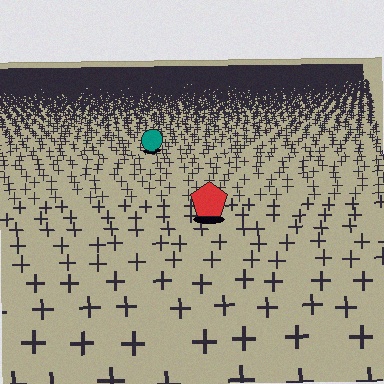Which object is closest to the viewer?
The red pentagon is closest. The texture marks near it are larger and more spread out.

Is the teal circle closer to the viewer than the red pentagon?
No. The red pentagon is closer — you can tell from the texture gradient: the ground texture is coarser near it.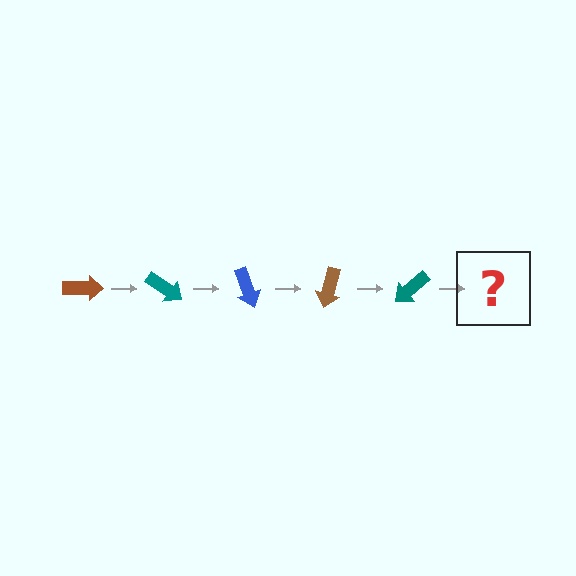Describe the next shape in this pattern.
It should be a blue arrow, rotated 175 degrees from the start.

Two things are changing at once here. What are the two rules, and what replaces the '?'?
The two rules are that it rotates 35 degrees each step and the color cycles through brown, teal, and blue. The '?' should be a blue arrow, rotated 175 degrees from the start.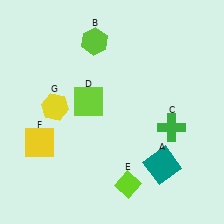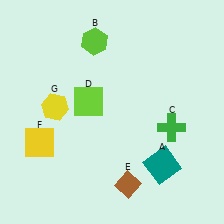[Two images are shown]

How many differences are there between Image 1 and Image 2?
There is 1 difference between the two images.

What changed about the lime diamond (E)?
In Image 1, E is lime. In Image 2, it changed to brown.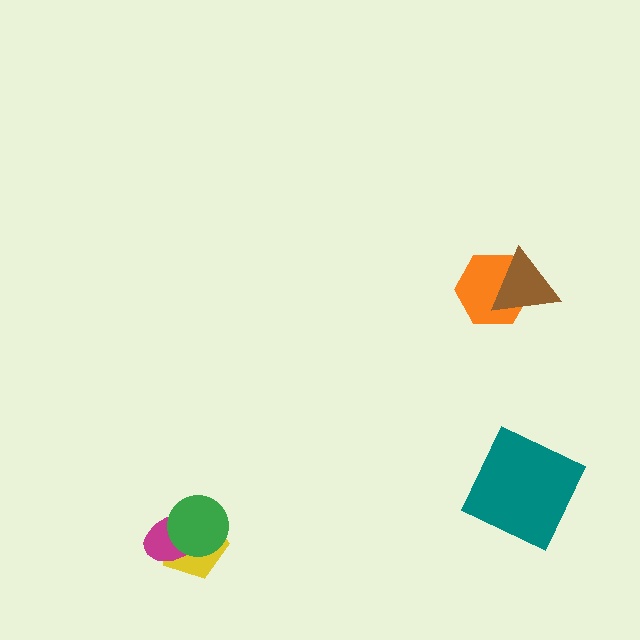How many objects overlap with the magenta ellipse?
2 objects overlap with the magenta ellipse.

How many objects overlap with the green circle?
2 objects overlap with the green circle.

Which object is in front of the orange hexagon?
The brown triangle is in front of the orange hexagon.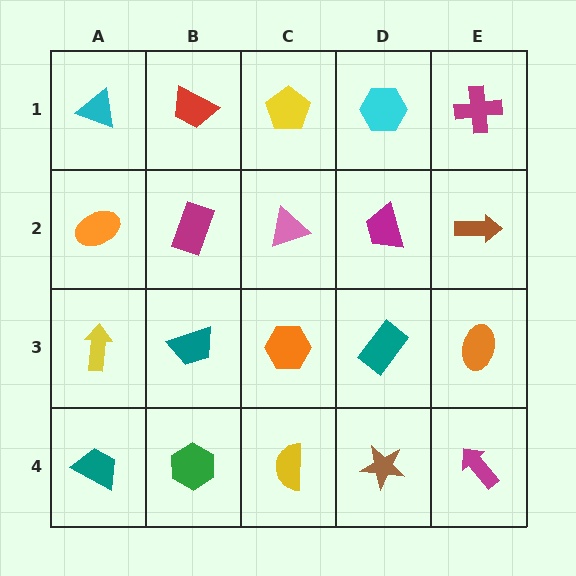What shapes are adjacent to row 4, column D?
A teal rectangle (row 3, column D), a yellow semicircle (row 4, column C), a magenta arrow (row 4, column E).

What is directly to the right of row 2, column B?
A pink triangle.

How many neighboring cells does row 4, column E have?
2.